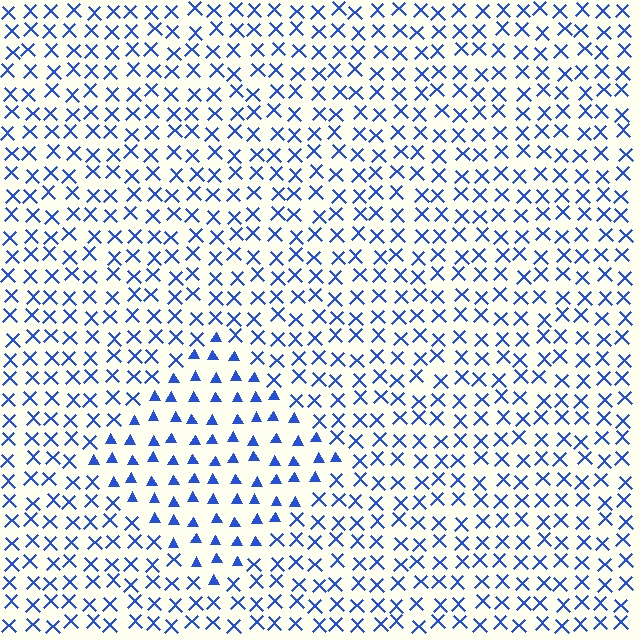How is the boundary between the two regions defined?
The boundary is defined by a change in element shape: triangles inside vs. X marks outside. All elements share the same color and spacing.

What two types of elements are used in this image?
The image uses triangles inside the diamond region and X marks outside it.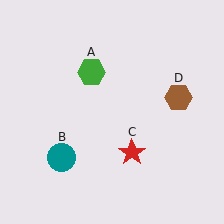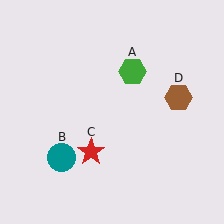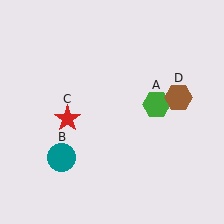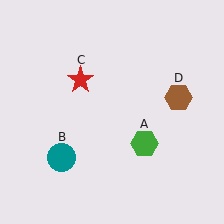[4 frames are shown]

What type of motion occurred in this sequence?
The green hexagon (object A), red star (object C) rotated clockwise around the center of the scene.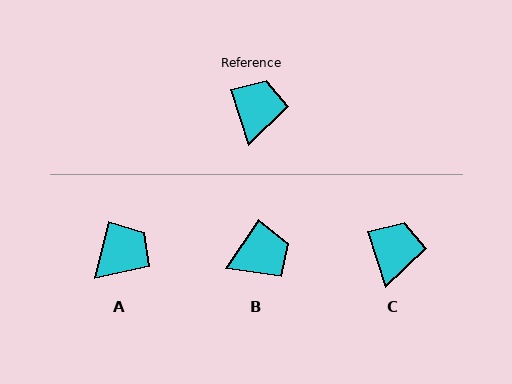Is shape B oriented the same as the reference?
No, it is off by about 52 degrees.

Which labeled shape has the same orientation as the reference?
C.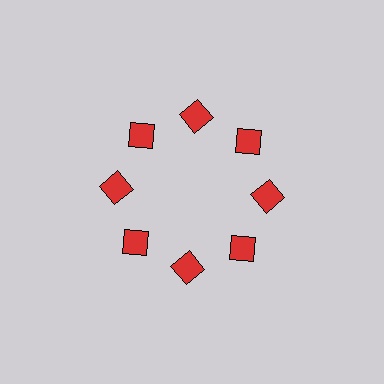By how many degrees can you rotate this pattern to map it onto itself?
The pattern maps onto itself every 45 degrees of rotation.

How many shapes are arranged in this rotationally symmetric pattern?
There are 8 shapes, arranged in 8 groups of 1.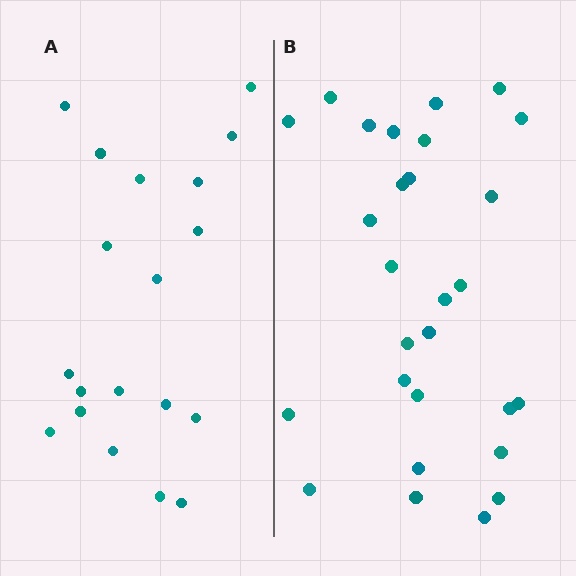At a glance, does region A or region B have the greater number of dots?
Region B (the right region) has more dots.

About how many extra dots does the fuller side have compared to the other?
Region B has roughly 8 or so more dots than region A.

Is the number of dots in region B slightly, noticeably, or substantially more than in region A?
Region B has substantially more. The ratio is roughly 1.5 to 1.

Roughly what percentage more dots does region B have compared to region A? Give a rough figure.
About 45% more.